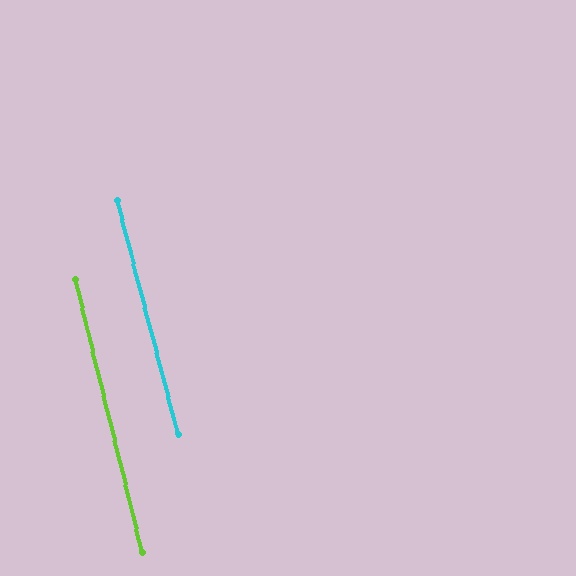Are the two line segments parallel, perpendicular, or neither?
Parallel — their directions differ by only 1.1°.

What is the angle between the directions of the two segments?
Approximately 1 degree.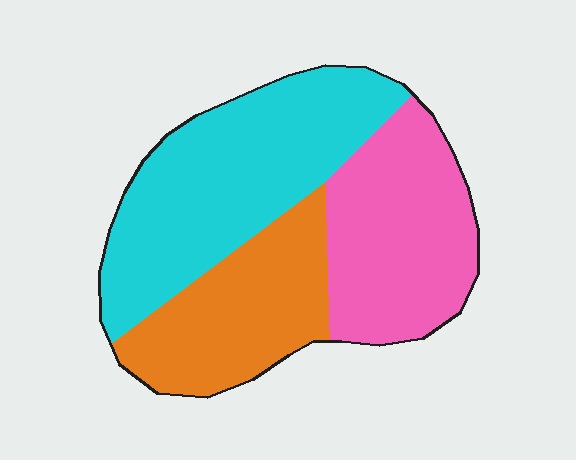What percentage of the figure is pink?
Pink covers 32% of the figure.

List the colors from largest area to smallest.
From largest to smallest: cyan, pink, orange.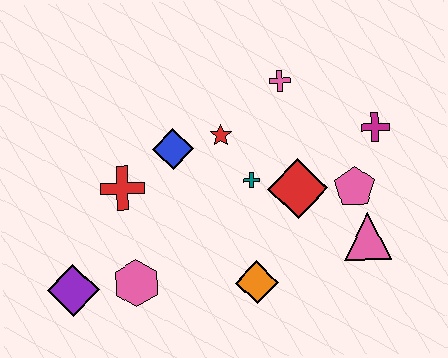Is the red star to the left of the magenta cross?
Yes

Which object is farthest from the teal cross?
The purple diamond is farthest from the teal cross.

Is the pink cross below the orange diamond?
No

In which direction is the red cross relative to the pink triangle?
The red cross is to the left of the pink triangle.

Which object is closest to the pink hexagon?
The purple diamond is closest to the pink hexagon.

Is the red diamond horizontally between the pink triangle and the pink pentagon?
No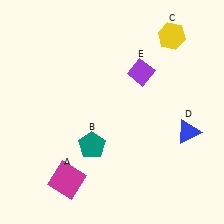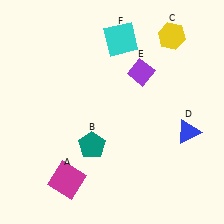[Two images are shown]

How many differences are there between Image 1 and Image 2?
There is 1 difference between the two images.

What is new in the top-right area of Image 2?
A cyan square (F) was added in the top-right area of Image 2.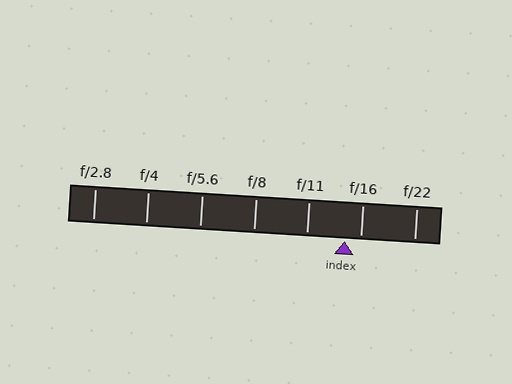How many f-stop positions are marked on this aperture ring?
There are 7 f-stop positions marked.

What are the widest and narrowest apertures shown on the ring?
The widest aperture shown is f/2.8 and the narrowest is f/22.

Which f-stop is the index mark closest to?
The index mark is closest to f/16.